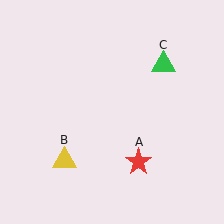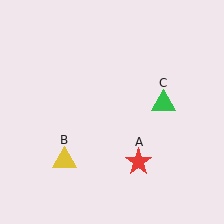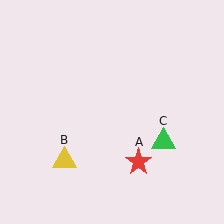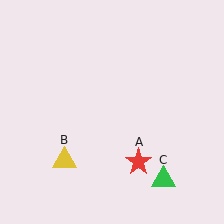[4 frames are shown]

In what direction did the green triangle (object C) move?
The green triangle (object C) moved down.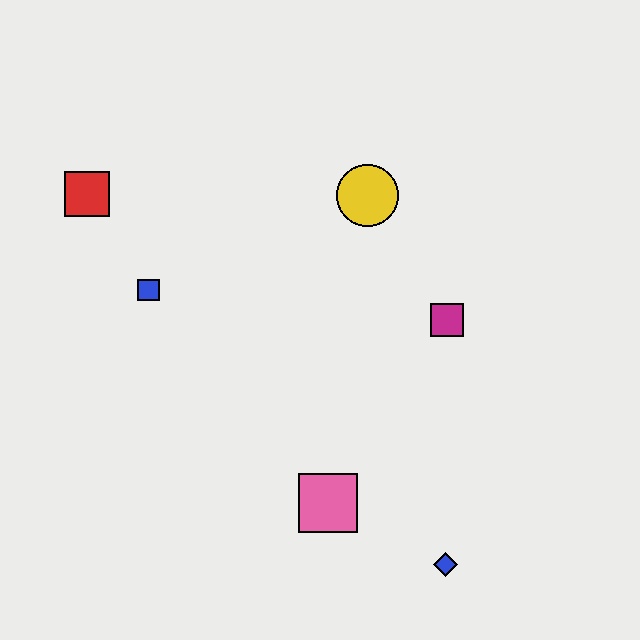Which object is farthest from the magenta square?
The red square is farthest from the magenta square.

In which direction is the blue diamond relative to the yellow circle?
The blue diamond is below the yellow circle.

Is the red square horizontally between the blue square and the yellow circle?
No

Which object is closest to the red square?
The blue square is closest to the red square.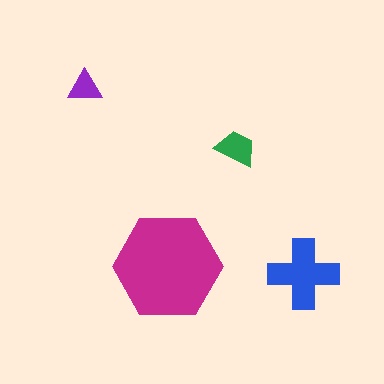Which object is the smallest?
The purple triangle.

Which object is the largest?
The magenta hexagon.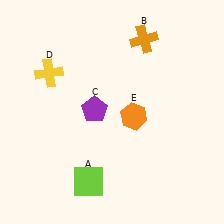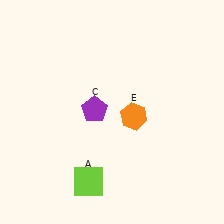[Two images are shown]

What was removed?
The yellow cross (D), the orange cross (B) were removed in Image 2.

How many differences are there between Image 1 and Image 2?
There are 2 differences between the two images.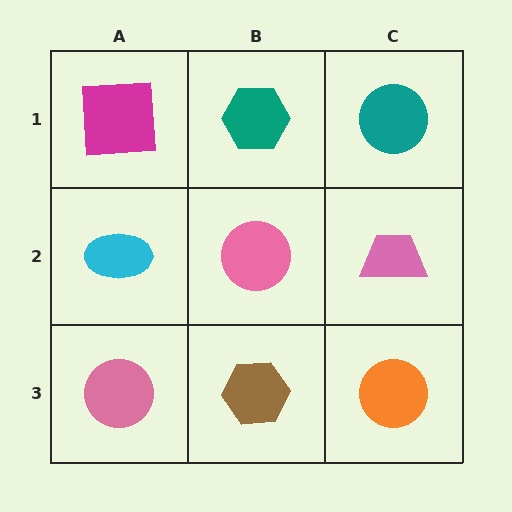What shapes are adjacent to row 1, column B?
A pink circle (row 2, column B), a magenta square (row 1, column A), a teal circle (row 1, column C).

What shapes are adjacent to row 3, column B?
A pink circle (row 2, column B), a pink circle (row 3, column A), an orange circle (row 3, column C).